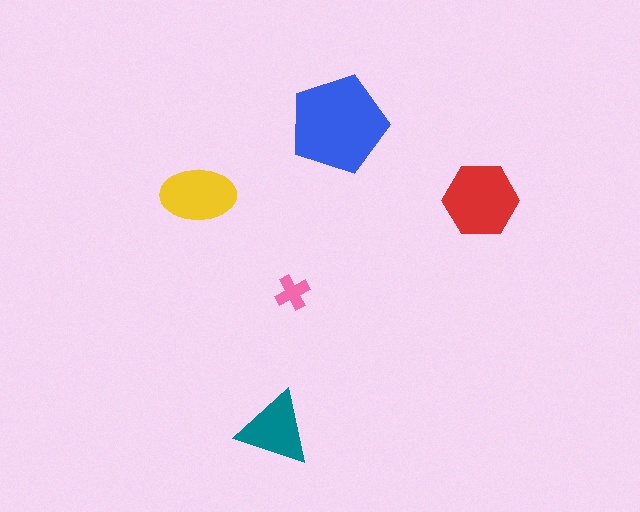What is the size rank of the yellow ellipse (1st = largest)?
3rd.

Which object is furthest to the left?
The yellow ellipse is leftmost.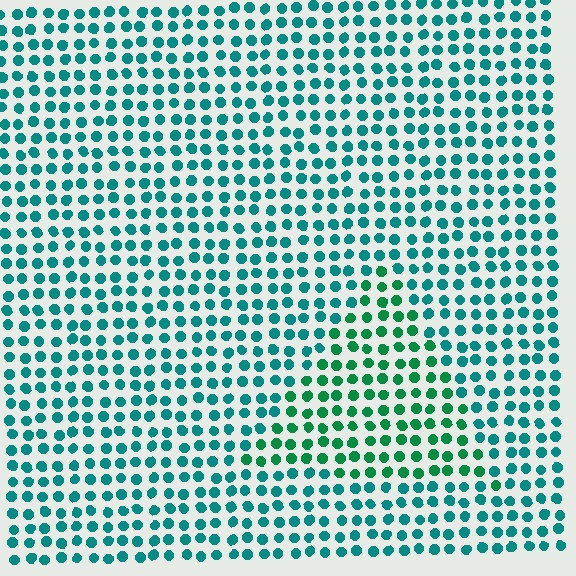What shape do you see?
I see a triangle.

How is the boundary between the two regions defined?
The boundary is defined purely by a slight shift in hue (about 30 degrees). Spacing, size, and orientation are identical on both sides.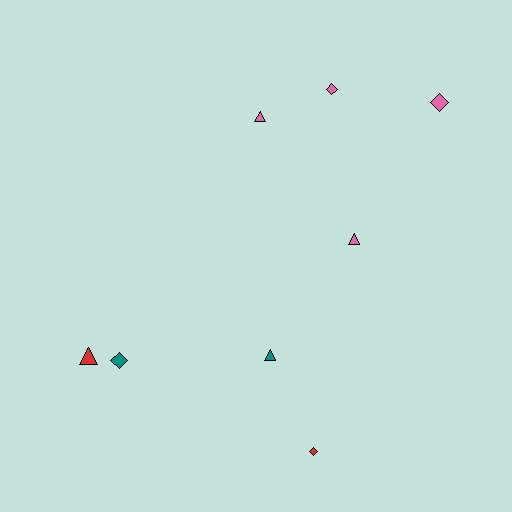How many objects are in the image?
There are 8 objects.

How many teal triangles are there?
There is 1 teal triangle.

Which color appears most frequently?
Pink, with 4 objects.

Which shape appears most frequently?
Triangle, with 4 objects.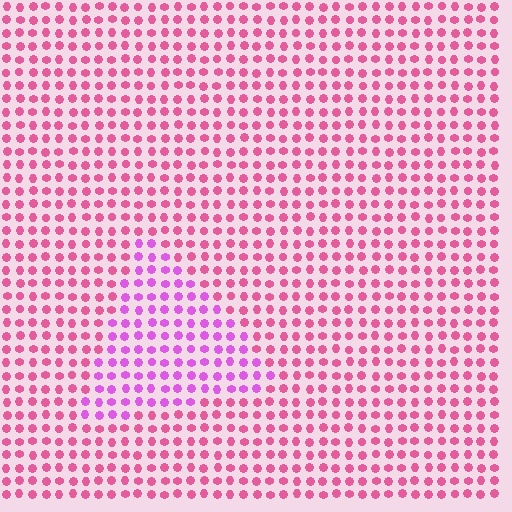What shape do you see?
I see a triangle.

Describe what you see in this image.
The image is filled with small pink elements in a uniform arrangement. A triangle-shaped region is visible where the elements are tinted to a slightly different hue, forming a subtle color boundary.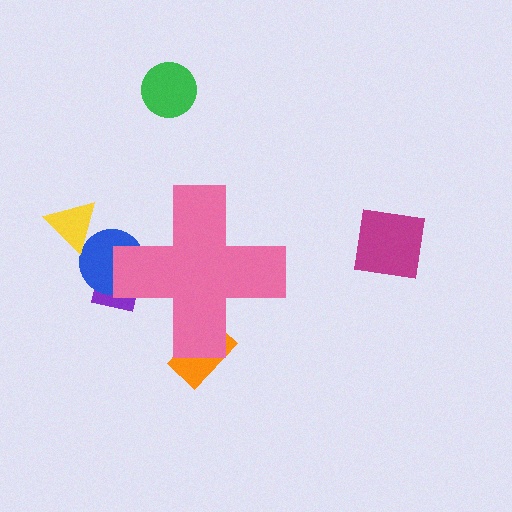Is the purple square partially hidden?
Yes, the purple square is partially hidden behind the pink cross.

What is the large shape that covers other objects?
A pink cross.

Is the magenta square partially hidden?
No, the magenta square is fully visible.